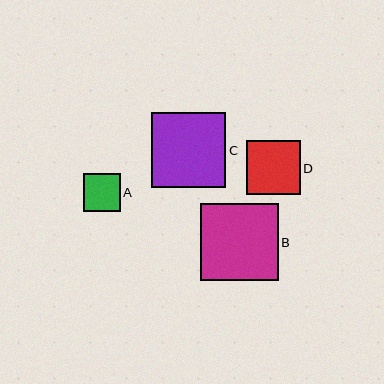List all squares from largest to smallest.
From largest to smallest: B, C, D, A.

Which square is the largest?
Square B is the largest with a size of approximately 77 pixels.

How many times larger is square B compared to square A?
Square B is approximately 2.1 times the size of square A.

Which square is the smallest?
Square A is the smallest with a size of approximately 37 pixels.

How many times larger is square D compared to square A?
Square D is approximately 1.5 times the size of square A.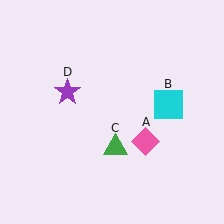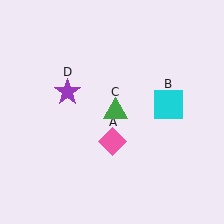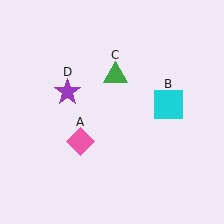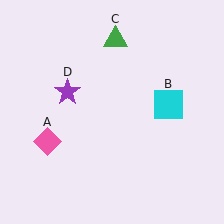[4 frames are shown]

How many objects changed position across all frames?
2 objects changed position: pink diamond (object A), green triangle (object C).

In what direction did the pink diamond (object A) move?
The pink diamond (object A) moved left.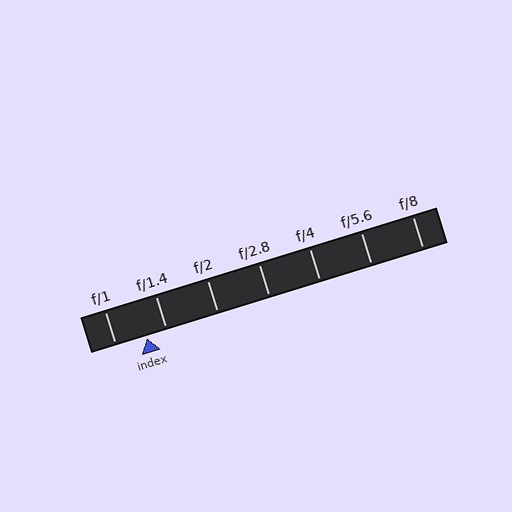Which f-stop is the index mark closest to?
The index mark is closest to f/1.4.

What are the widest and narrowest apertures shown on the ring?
The widest aperture shown is f/1 and the narrowest is f/8.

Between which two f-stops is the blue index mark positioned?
The index mark is between f/1 and f/1.4.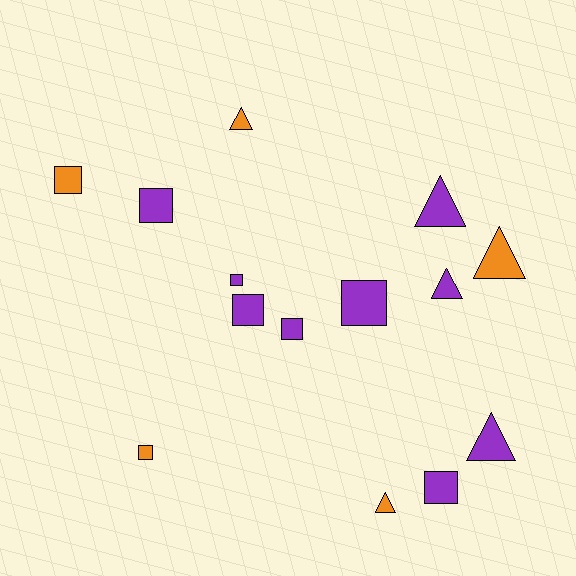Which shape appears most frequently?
Square, with 8 objects.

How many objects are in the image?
There are 14 objects.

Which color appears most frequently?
Purple, with 9 objects.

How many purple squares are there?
There are 6 purple squares.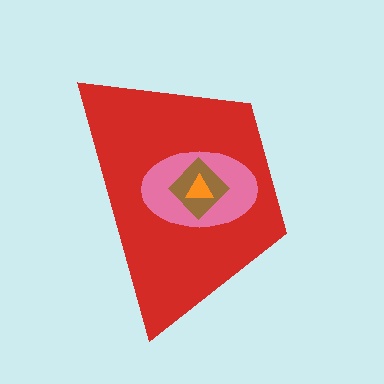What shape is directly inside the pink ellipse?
The brown diamond.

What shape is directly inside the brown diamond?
The orange triangle.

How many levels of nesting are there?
4.